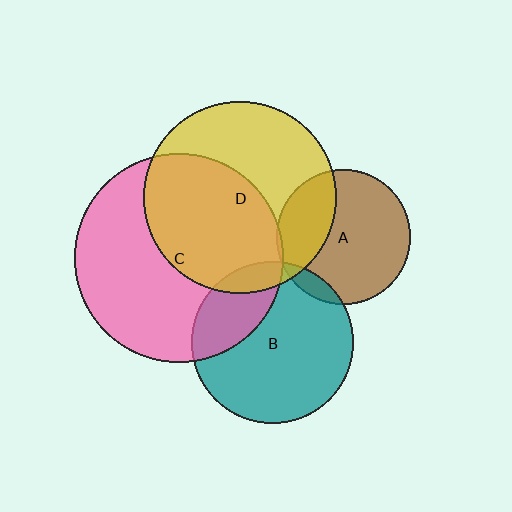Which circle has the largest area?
Circle C (pink).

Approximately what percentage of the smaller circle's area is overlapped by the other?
Approximately 10%.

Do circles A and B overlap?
Yes.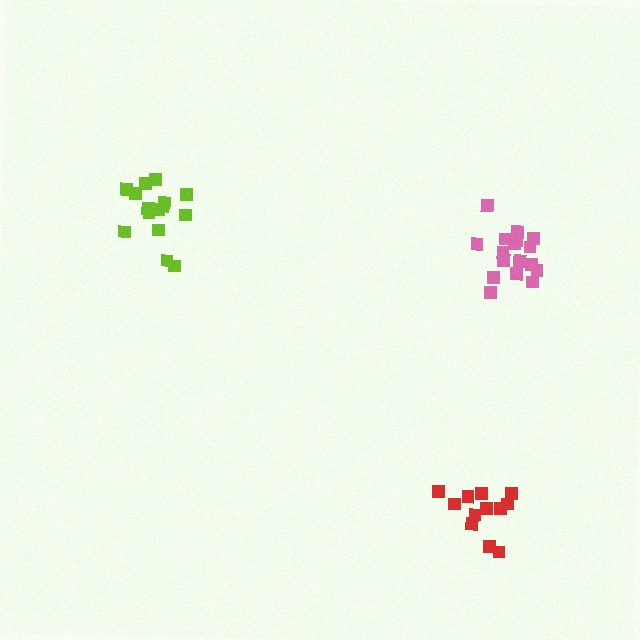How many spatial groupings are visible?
There are 3 spatial groupings.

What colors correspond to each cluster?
The clusters are colored: pink, lime, red.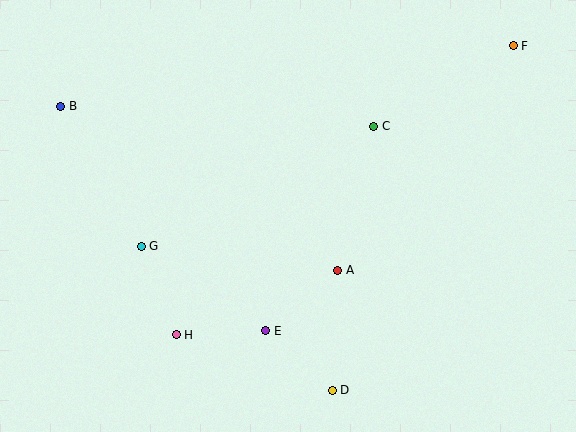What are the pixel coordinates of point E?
Point E is at (266, 331).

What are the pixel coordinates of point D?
Point D is at (332, 390).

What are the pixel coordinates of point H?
Point H is at (176, 335).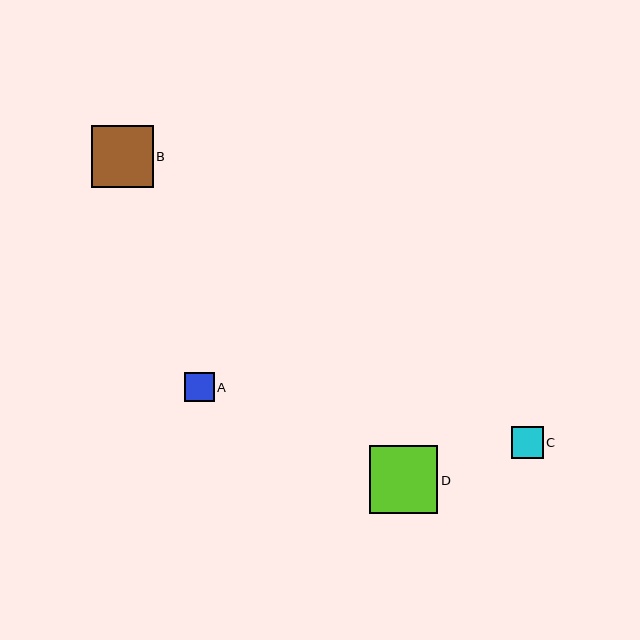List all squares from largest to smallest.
From largest to smallest: D, B, C, A.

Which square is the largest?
Square D is the largest with a size of approximately 68 pixels.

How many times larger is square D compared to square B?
Square D is approximately 1.1 times the size of square B.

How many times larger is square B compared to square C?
Square B is approximately 1.9 times the size of square C.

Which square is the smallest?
Square A is the smallest with a size of approximately 29 pixels.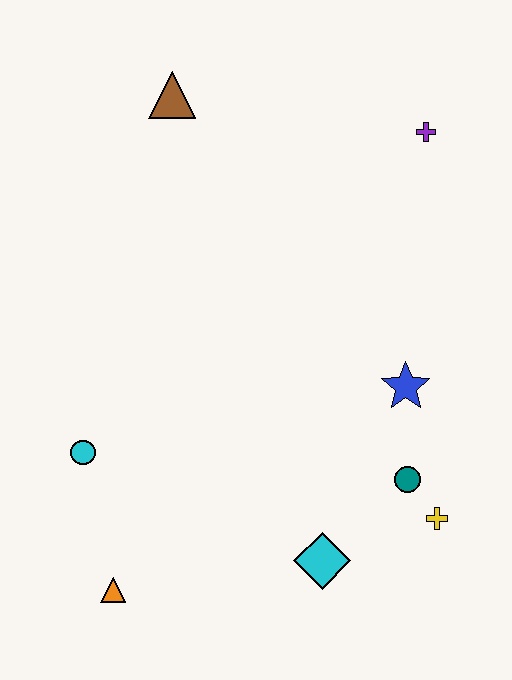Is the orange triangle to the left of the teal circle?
Yes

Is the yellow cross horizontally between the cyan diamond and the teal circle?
No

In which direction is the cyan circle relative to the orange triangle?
The cyan circle is above the orange triangle.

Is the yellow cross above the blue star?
No